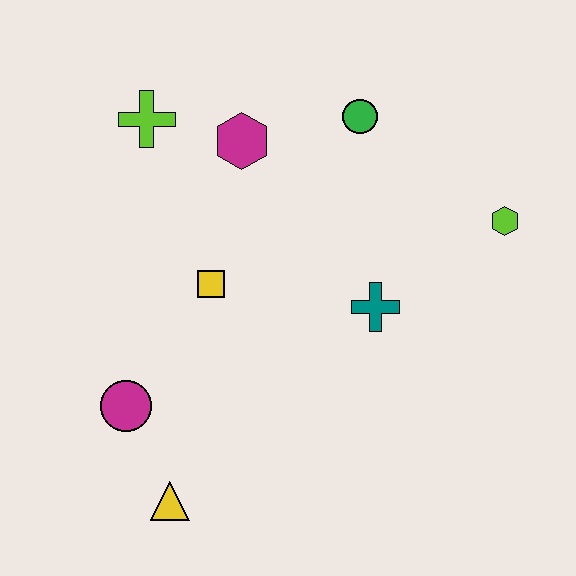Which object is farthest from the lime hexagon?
The yellow triangle is farthest from the lime hexagon.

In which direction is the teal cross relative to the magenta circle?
The teal cross is to the right of the magenta circle.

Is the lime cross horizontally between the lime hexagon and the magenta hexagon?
No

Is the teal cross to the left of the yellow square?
No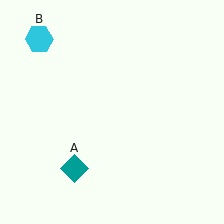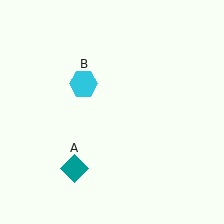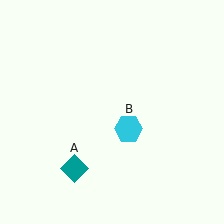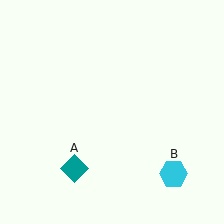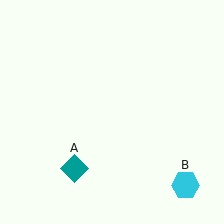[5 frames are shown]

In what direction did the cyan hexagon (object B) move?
The cyan hexagon (object B) moved down and to the right.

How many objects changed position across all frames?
1 object changed position: cyan hexagon (object B).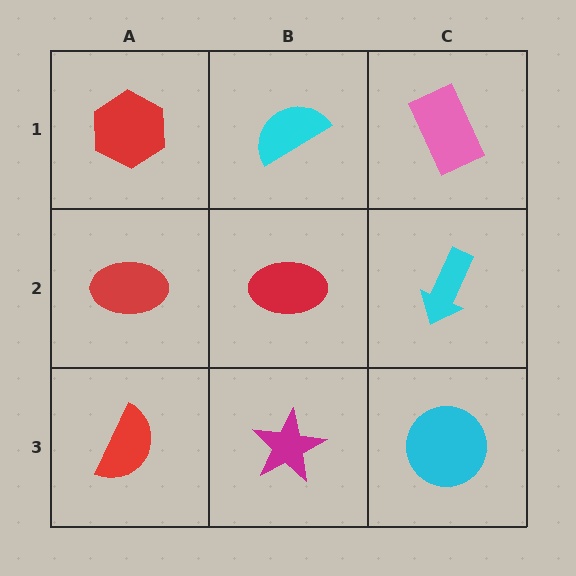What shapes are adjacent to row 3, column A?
A red ellipse (row 2, column A), a magenta star (row 3, column B).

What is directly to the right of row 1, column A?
A cyan semicircle.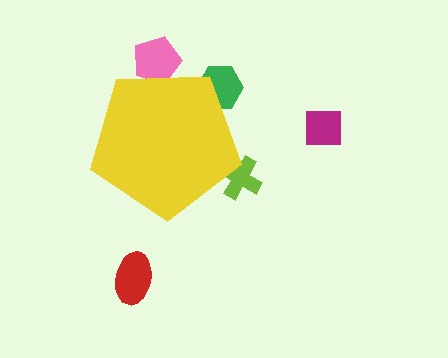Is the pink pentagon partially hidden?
Yes, the pink pentagon is partially hidden behind the yellow pentagon.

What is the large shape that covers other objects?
A yellow pentagon.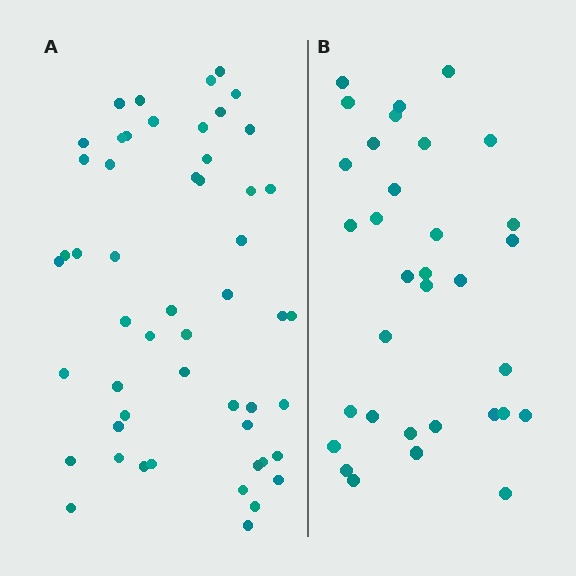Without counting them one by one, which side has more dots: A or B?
Region A (the left region) has more dots.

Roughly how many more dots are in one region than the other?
Region A has approximately 20 more dots than region B.